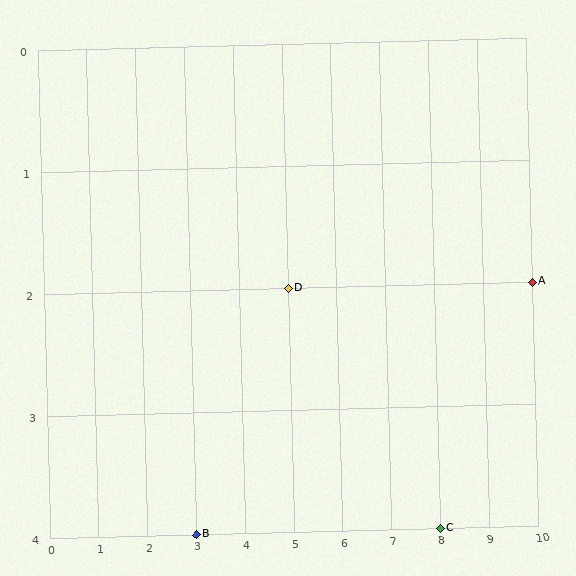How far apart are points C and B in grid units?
Points C and B are 5 columns apart.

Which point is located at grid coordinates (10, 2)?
Point A is at (10, 2).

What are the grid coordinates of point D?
Point D is at grid coordinates (5, 2).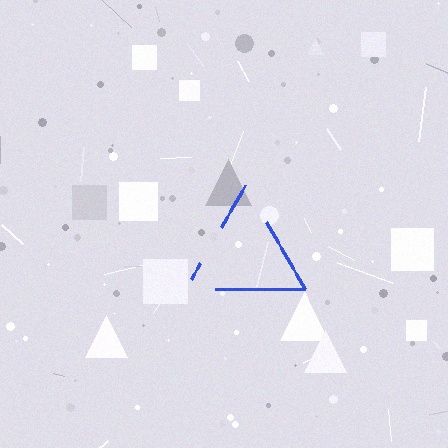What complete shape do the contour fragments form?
The contour fragments form a triangle.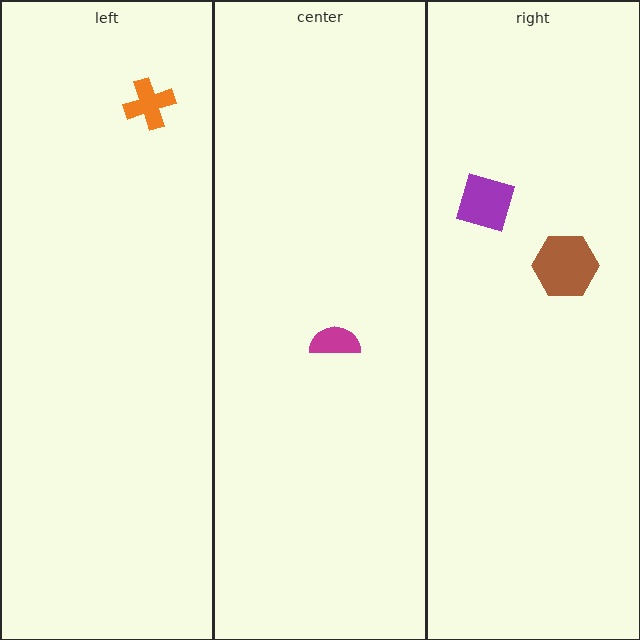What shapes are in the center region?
The magenta semicircle.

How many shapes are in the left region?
1.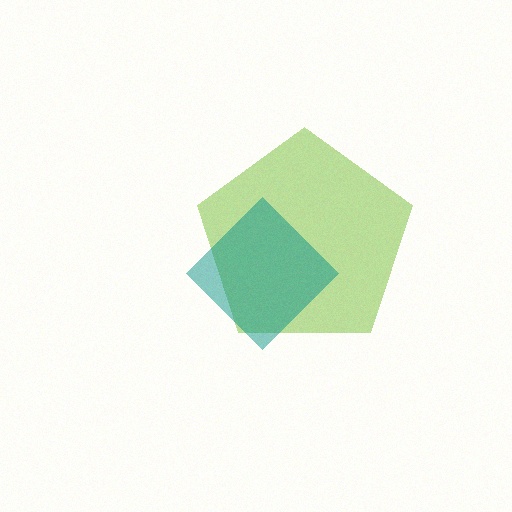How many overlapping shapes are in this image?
There are 2 overlapping shapes in the image.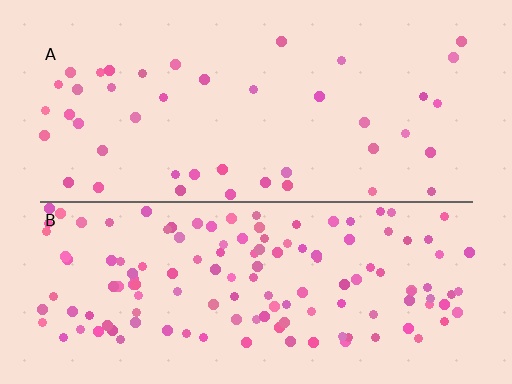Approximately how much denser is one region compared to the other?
Approximately 3.1× — region B over region A.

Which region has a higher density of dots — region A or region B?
B (the bottom).